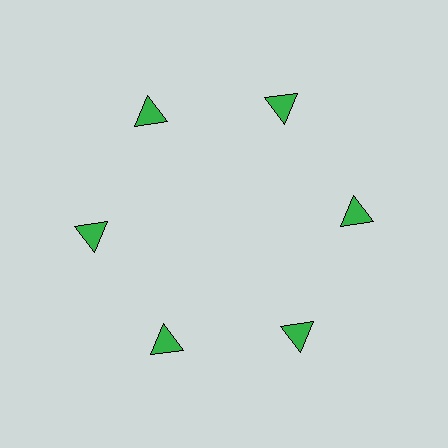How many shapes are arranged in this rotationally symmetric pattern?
There are 6 shapes, arranged in 6 groups of 1.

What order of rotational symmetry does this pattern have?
This pattern has 6-fold rotational symmetry.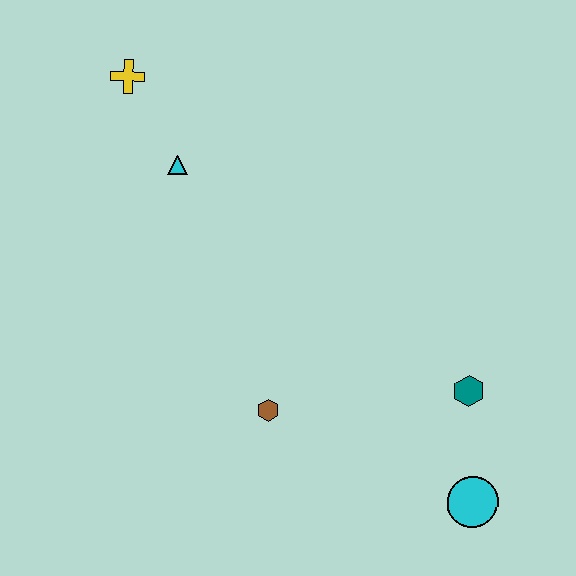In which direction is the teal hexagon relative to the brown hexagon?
The teal hexagon is to the right of the brown hexagon.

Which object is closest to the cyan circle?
The teal hexagon is closest to the cyan circle.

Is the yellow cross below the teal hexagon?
No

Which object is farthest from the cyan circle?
The yellow cross is farthest from the cyan circle.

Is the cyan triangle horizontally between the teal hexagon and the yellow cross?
Yes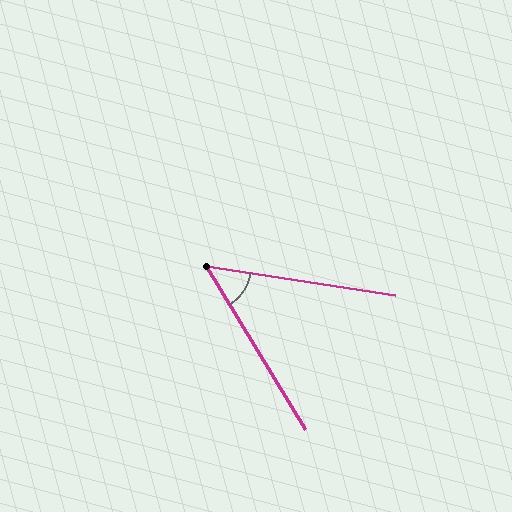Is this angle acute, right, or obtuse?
It is acute.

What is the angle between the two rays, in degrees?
Approximately 50 degrees.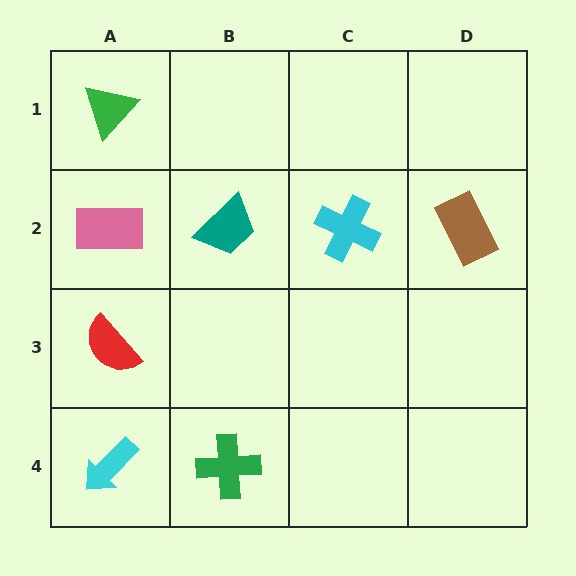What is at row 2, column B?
A teal trapezoid.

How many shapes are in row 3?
1 shape.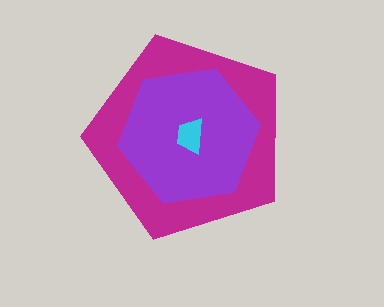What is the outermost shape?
The magenta pentagon.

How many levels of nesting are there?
3.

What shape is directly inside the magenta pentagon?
The purple hexagon.